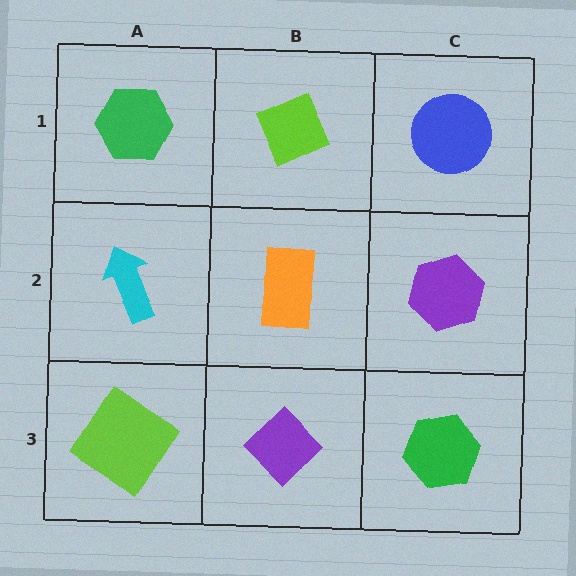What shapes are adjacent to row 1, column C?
A purple hexagon (row 2, column C), a lime diamond (row 1, column B).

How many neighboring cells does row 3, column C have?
2.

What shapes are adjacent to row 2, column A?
A green hexagon (row 1, column A), a lime diamond (row 3, column A), an orange rectangle (row 2, column B).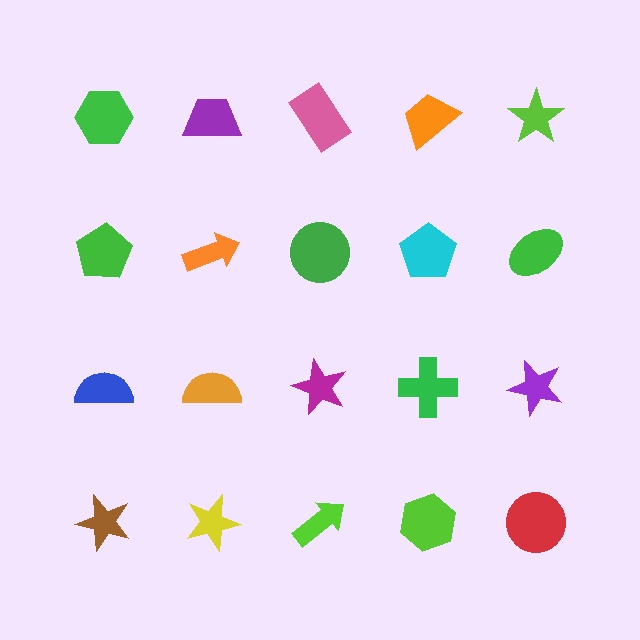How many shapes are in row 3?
5 shapes.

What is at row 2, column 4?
A cyan pentagon.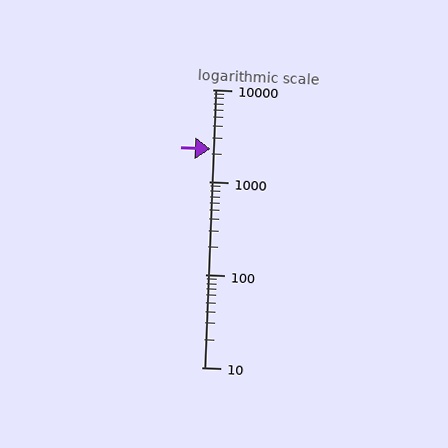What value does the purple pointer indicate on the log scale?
The pointer indicates approximately 2300.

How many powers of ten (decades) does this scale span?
The scale spans 3 decades, from 10 to 10000.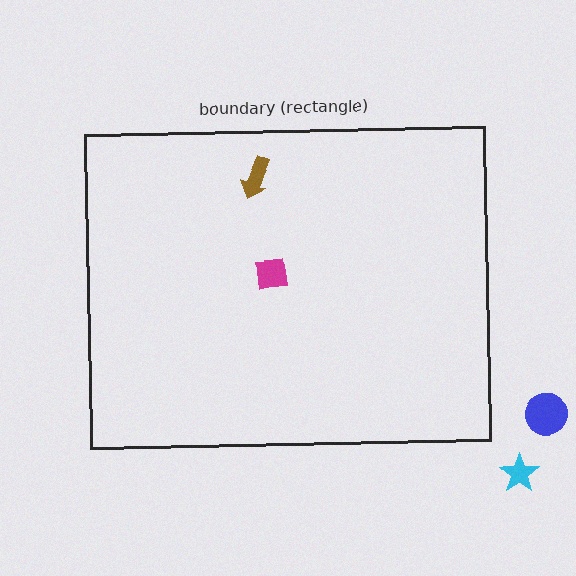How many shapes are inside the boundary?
2 inside, 2 outside.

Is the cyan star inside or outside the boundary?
Outside.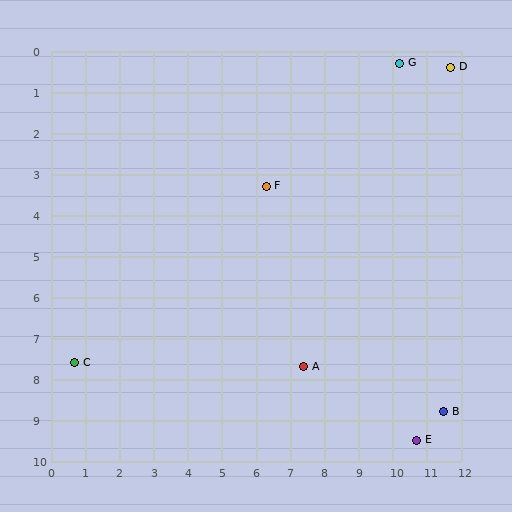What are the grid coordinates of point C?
Point C is at approximately (0.7, 7.6).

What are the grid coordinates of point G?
Point G is at approximately (10.2, 0.3).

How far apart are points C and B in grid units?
Points C and B are about 10.9 grid units apart.